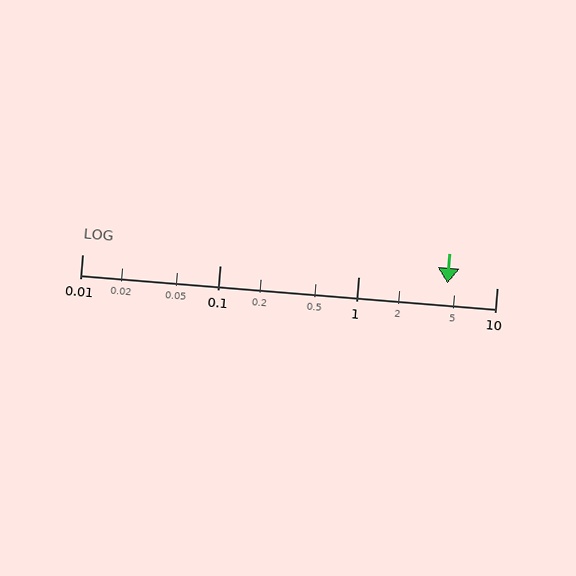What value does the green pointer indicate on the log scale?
The pointer indicates approximately 4.4.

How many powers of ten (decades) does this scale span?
The scale spans 3 decades, from 0.01 to 10.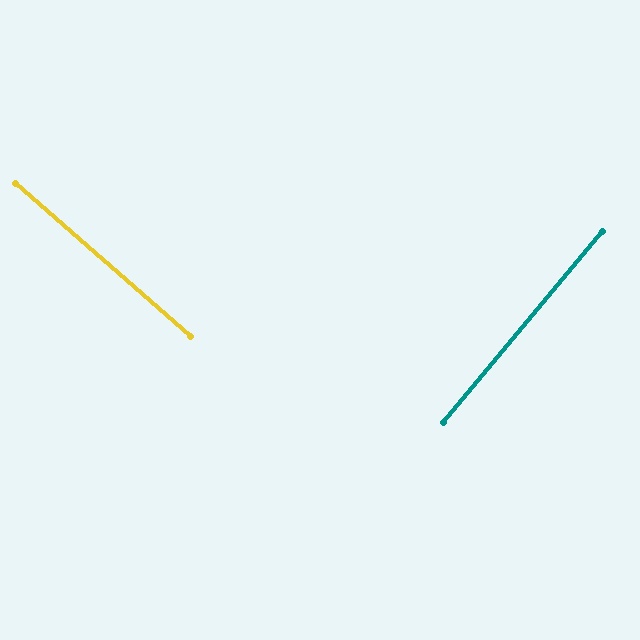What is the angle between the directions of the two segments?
Approximately 89 degrees.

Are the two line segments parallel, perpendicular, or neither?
Perpendicular — they meet at approximately 89°.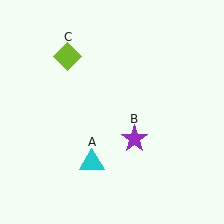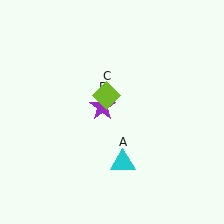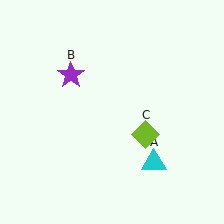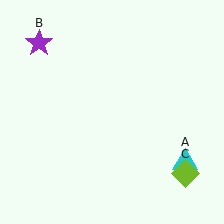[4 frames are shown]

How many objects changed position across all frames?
3 objects changed position: cyan triangle (object A), purple star (object B), lime diamond (object C).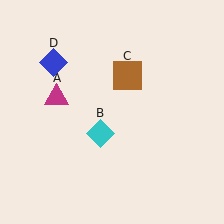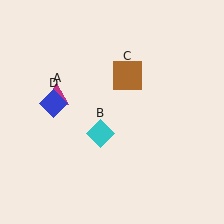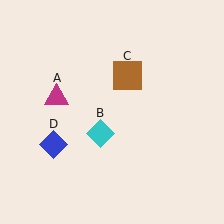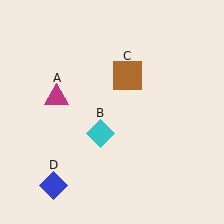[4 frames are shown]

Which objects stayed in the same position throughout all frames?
Magenta triangle (object A) and cyan diamond (object B) and brown square (object C) remained stationary.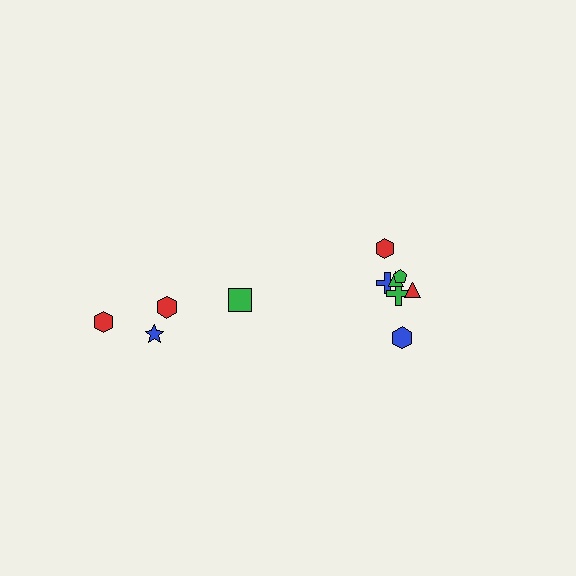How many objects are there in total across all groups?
There are 11 objects.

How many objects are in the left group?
There are 4 objects.